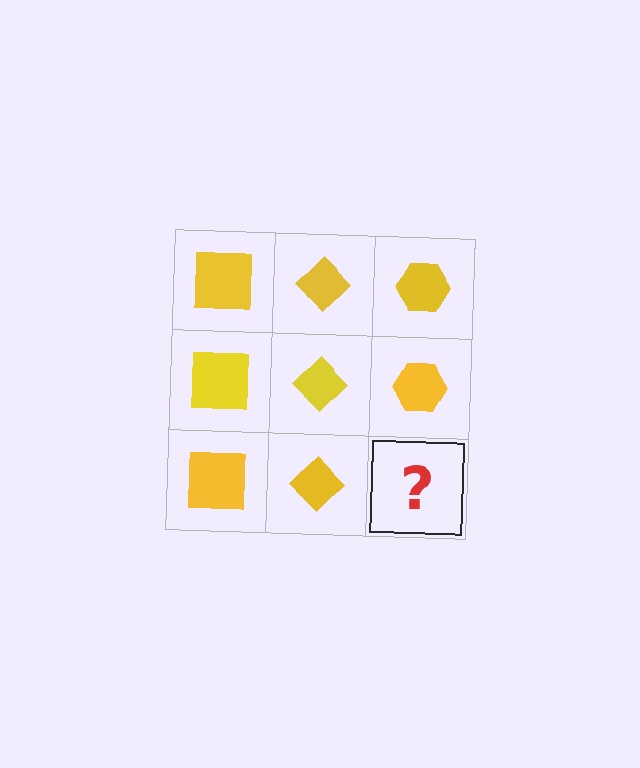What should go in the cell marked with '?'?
The missing cell should contain a yellow hexagon.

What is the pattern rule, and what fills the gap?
The rule is that each column has a consistent shape. The gap should be filled with a yellow hexagon.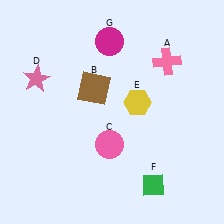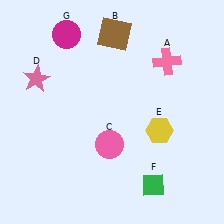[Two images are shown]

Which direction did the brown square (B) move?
The brown square (B) moved up.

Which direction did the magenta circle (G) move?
The magenta circle (G) moved left.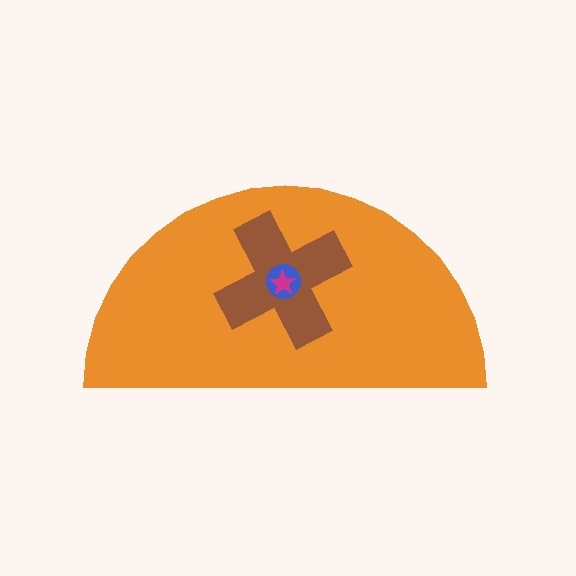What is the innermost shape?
The magenta star.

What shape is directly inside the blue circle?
The magenta star.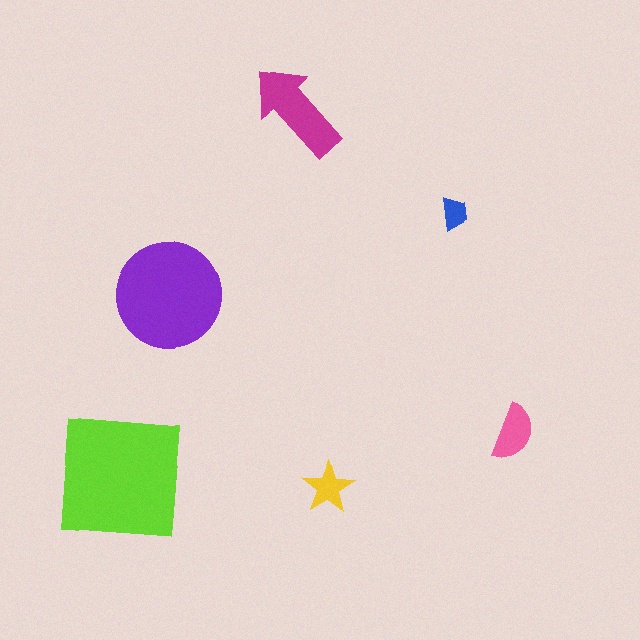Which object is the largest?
The lime square.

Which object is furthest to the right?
The pink semicircle is rightmost.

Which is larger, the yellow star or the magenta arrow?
The magenta arrow.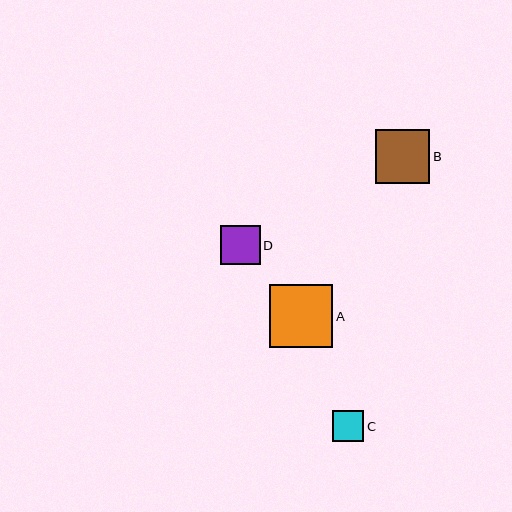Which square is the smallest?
Square C is the smallest with a size of approximately 31 pixels.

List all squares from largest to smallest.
From largest to smallest: A, B, D, C.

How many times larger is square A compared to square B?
Square A is approximately 1.2 times the size of square B.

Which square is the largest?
Square A is the largest with a size of approximately 63 pixels.